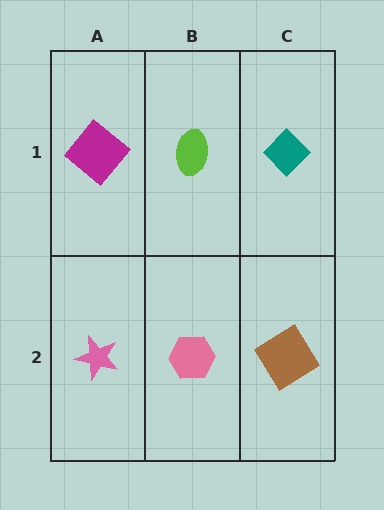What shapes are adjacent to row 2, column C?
A teal diamond (row 1, column C), a pink hexagon (row 2, column B).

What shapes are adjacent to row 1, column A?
A pink star (row 2, column A), a lime ellipse (row 1, column B).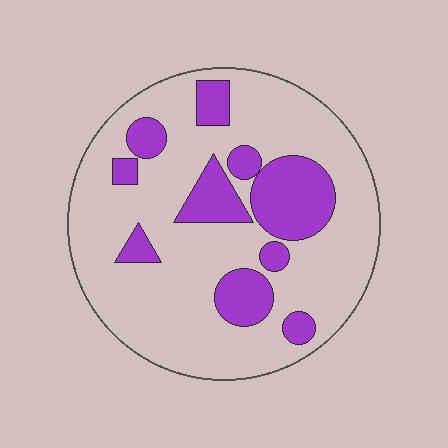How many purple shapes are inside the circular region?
10.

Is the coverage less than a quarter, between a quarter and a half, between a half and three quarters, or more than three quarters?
Less than a quarter.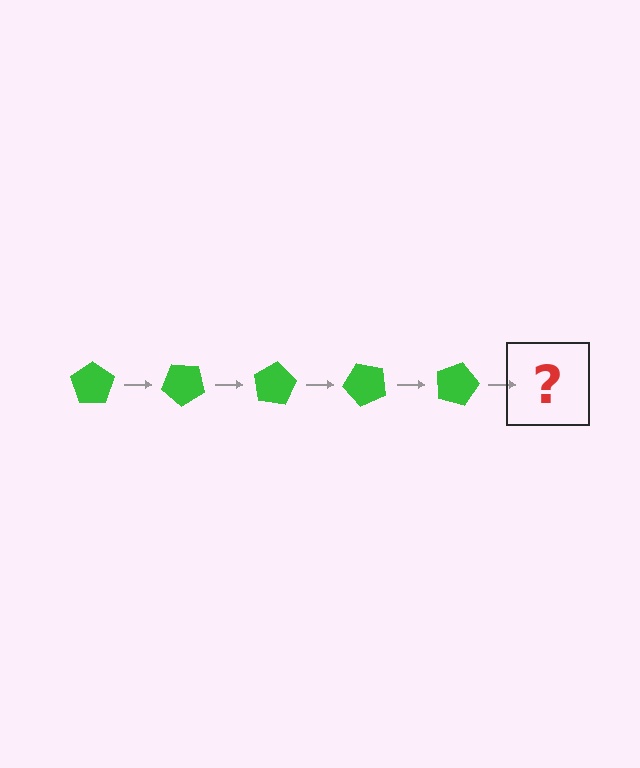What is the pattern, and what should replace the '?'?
The pattern is that the pentagon rotates 40 degrees each step. The '?' should be a green pentagon rotated 200 degrees.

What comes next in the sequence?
The next element should be a green pentagon rotated 200 degrees.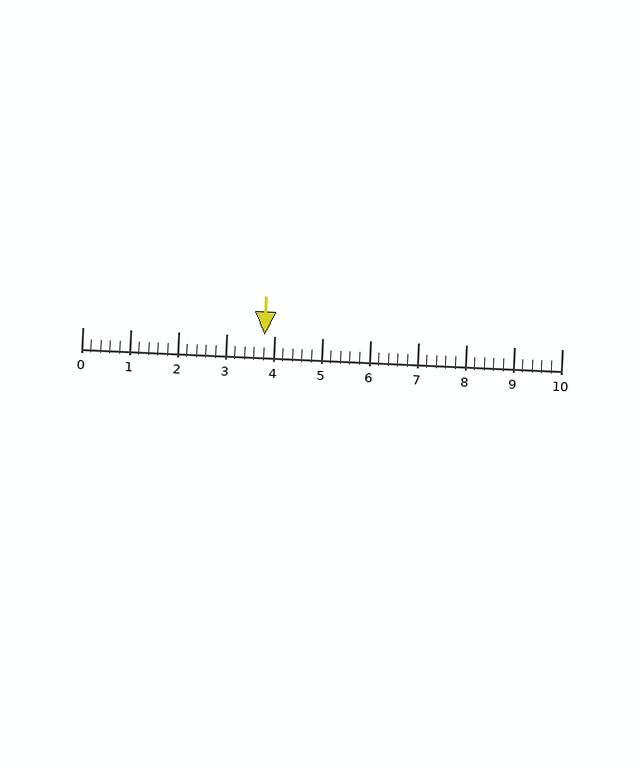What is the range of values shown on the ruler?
The ruler shows values from 0 to 10.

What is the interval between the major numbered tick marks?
The major tick marks are spaced 1 units apart.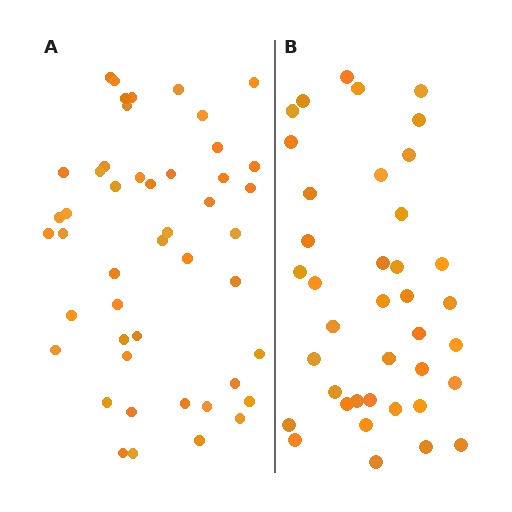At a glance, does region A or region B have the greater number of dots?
Region A (the left region) has more dots.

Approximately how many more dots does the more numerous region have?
Region A has roughly 8 or so more dots than region B.